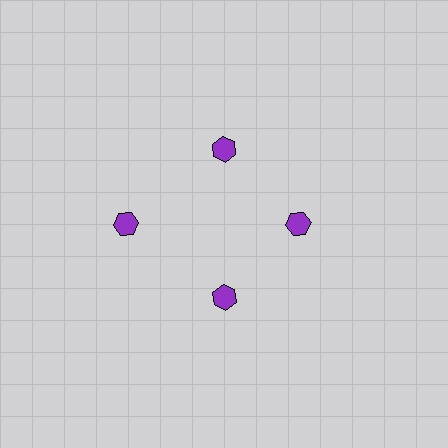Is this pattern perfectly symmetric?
No. The 4 purple hexagons are arranged in a ring, but one element near the 9 o'clock position is pushed outward from the center, breaking the 4-fold rotational symmetry.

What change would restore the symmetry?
The symmetry would be restored by moving it inward, back onto the ring so that all 4 hexagons sit at equal angles and equal distance from the center.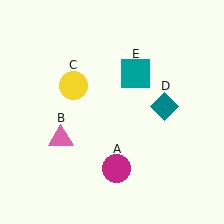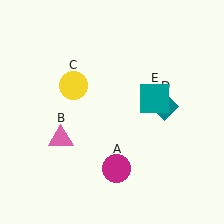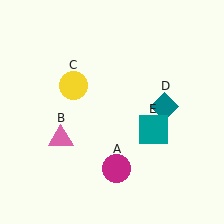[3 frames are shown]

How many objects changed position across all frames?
1 object changed position: teal square (object E).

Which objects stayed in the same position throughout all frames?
Magenta circle (object A) and pink triangle (object B) and yellow circle (object C) and teal diamond (object D) remained stationary.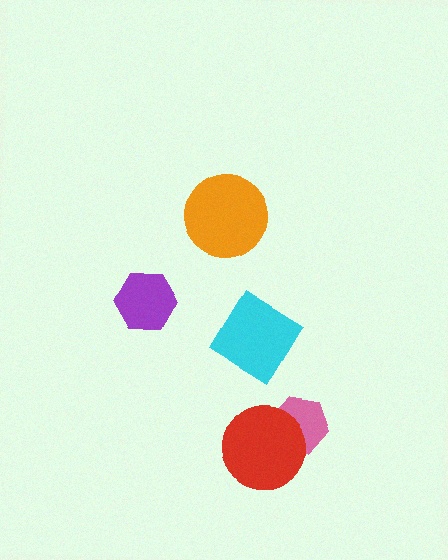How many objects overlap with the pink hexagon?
1 object overlaps with the pink hexagon.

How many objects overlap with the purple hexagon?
0 objects overlap with the purple hexagon.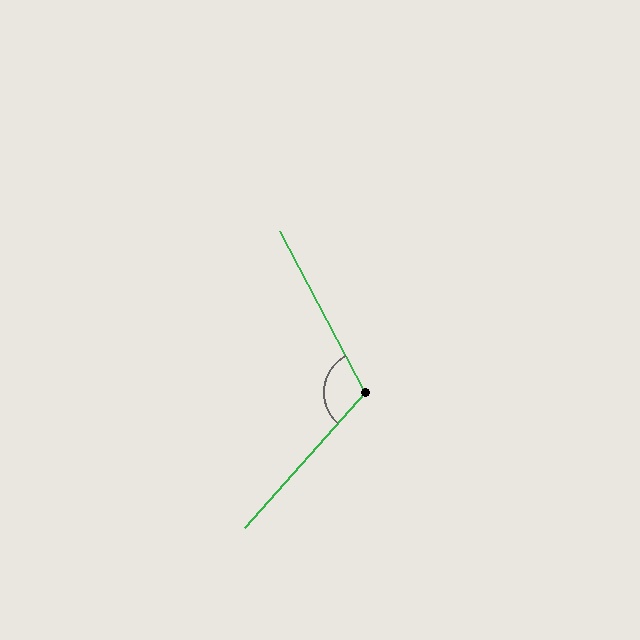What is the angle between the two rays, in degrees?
Approximately 110 degrees.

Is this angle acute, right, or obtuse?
It is obtuse.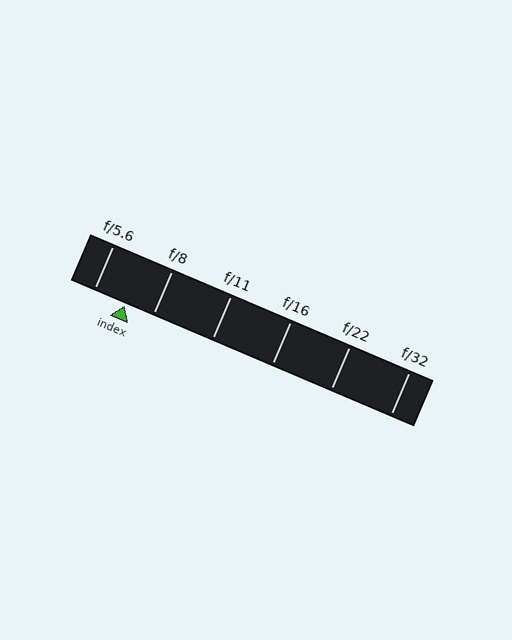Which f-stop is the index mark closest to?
The index mark is closest to f/8.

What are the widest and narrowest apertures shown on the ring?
The widest aperture shown is f/5.6 and the narrowest is f/32.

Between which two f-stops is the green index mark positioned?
The index mark is between f/5.6 and f/8.